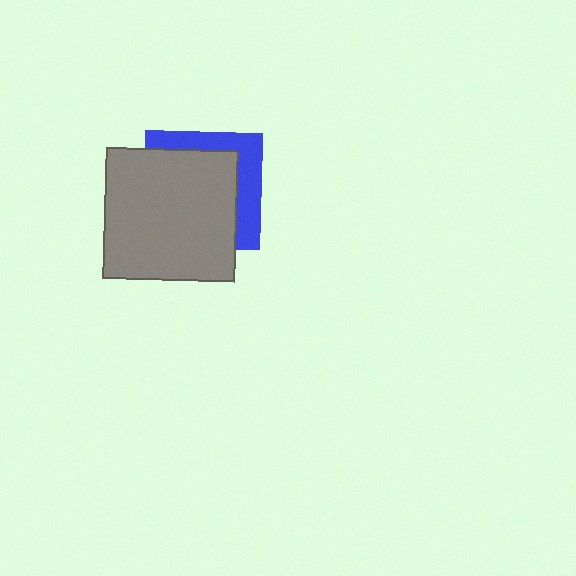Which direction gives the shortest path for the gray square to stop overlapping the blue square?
Moving toward the lower-left gives the shortest separation.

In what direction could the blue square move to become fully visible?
The blue square could move toward the upper-right. That would shift it out from behind the gray square entirely.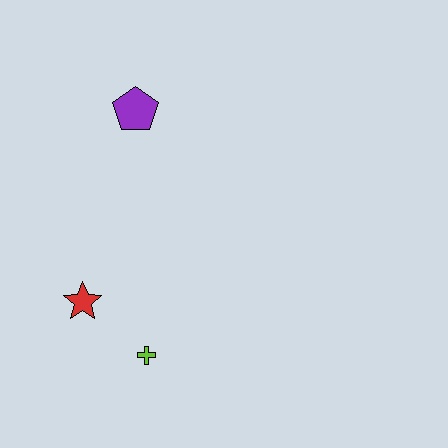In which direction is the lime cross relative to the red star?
The lime cross is to the right of the red star.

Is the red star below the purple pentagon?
Yes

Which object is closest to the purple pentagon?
The red star is closest to the purple pentagon.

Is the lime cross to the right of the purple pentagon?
Yes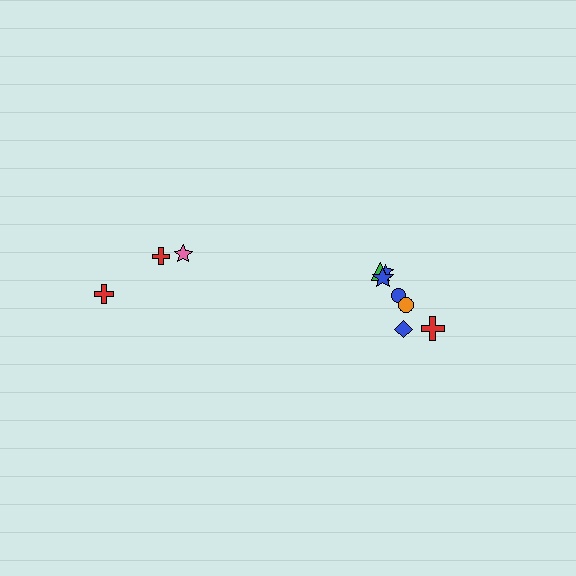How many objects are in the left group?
There are 3 objects.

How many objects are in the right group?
There are 7 objects.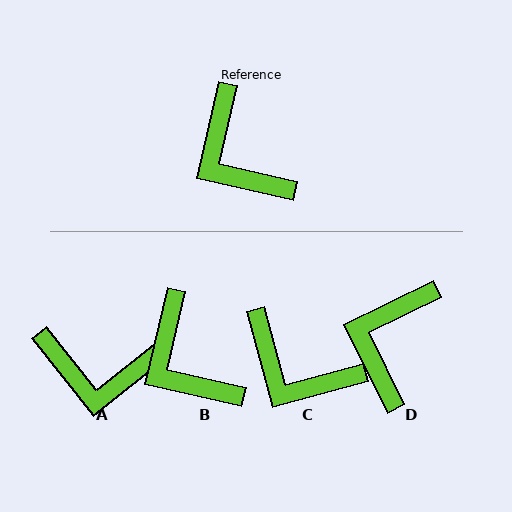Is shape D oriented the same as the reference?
No, it is off by about 51 degrees.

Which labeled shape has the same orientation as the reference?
B.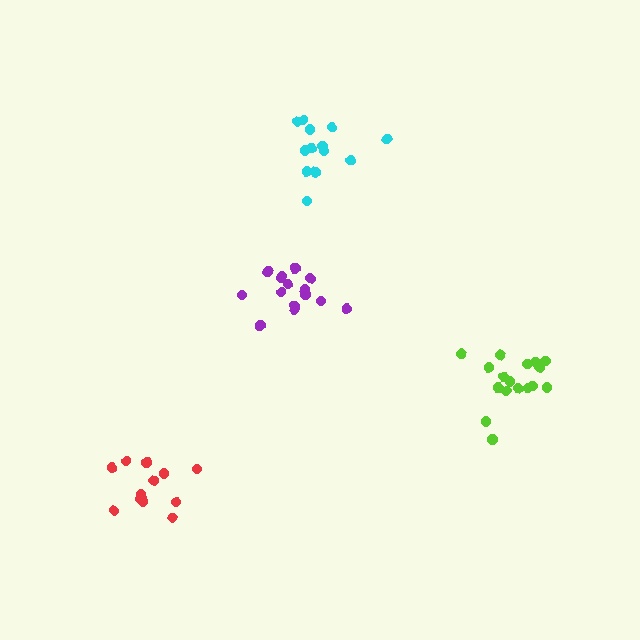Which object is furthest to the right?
The lime cluster is rightmost.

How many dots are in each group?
Group 1: 15 dots, Group 2: 13 dots, Group 3: 17 dots, Group 4: 12 dots (57 total).